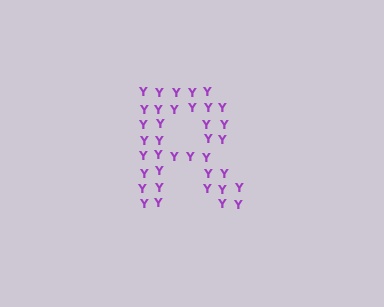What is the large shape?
The large shape is the letter R.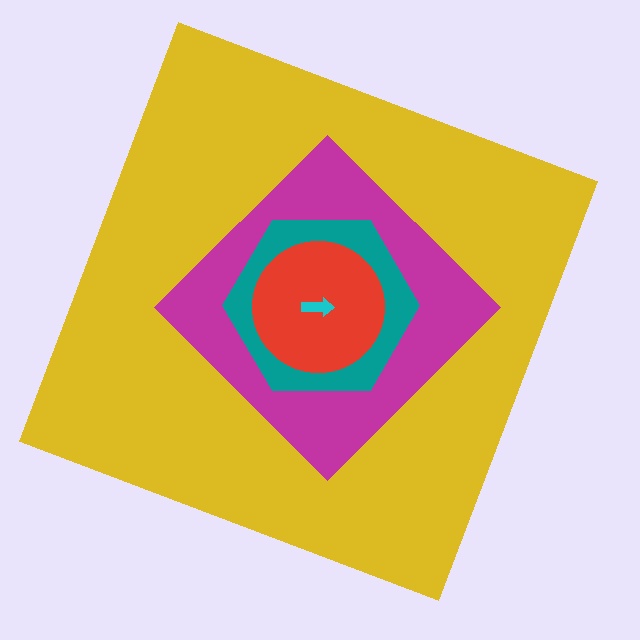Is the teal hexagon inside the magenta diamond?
Yes.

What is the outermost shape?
The yellow square.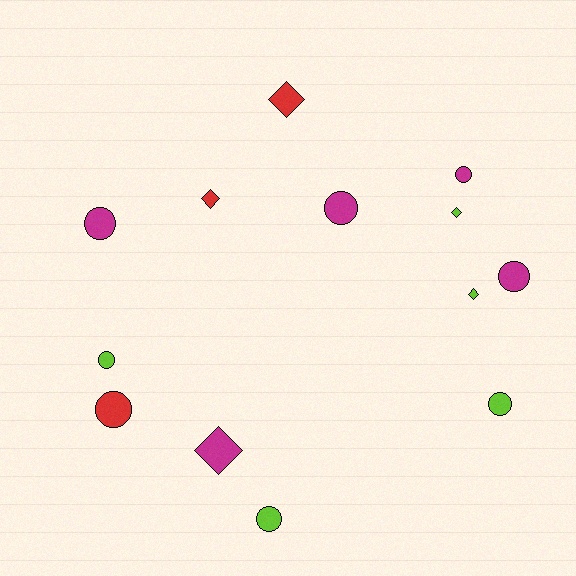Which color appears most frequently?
Magenta, with 5 objects.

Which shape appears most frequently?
Circle, with 8 objects.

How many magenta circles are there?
There are 4 magenta circles.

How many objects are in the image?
There are 13 objects.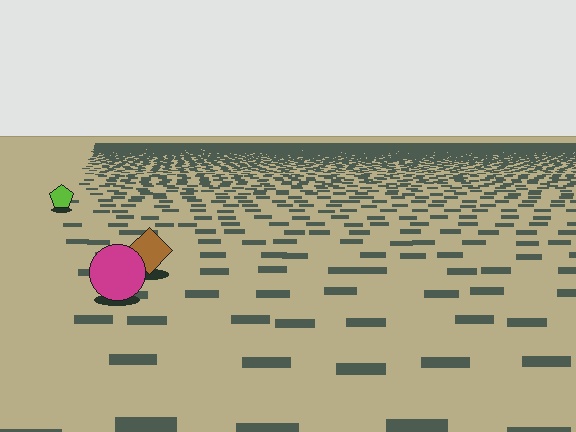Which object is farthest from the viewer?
The lime pentagon is farthest from the viewer. It appears smaller and the ground texture around it is denser.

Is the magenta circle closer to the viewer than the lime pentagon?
Yes. The magenta circle is closer — you can tell from the texture gradient: the ground texture is coarser near it.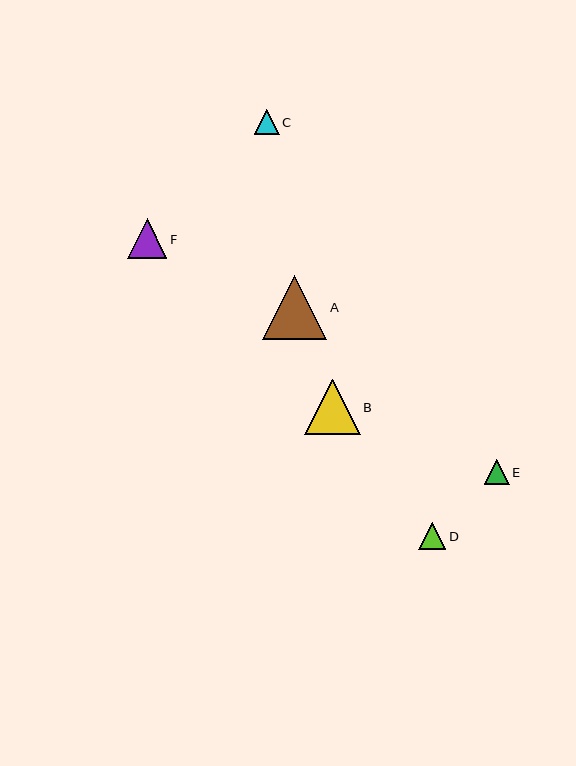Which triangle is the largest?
Triangle A is the largest with a size of approximately 64 pixels.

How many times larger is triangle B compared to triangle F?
Triangle B is approximately 1.4 times the size of triangle F.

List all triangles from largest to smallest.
From largest to smallest: A, B, F, D, C, E.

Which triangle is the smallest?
Triangle E is the smallest with a size of approximately 25 pixels.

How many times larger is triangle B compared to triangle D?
Triangle B is approximately 2.1 times the size of triangle D.